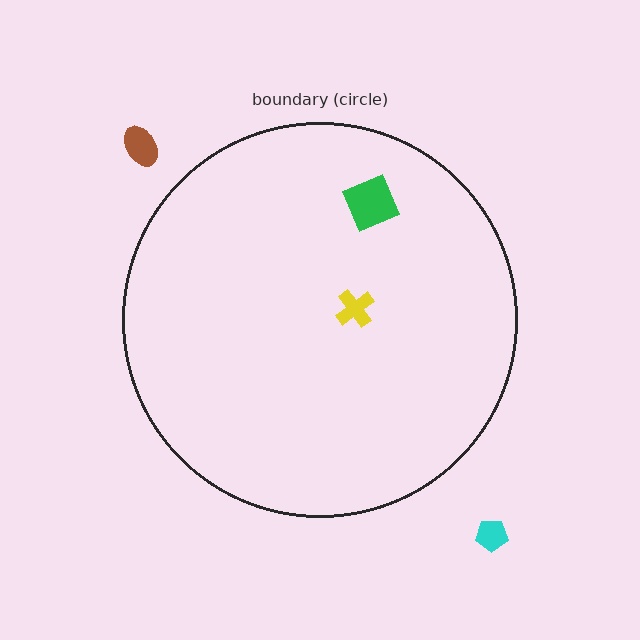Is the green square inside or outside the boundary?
Inside.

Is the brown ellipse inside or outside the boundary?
Outside.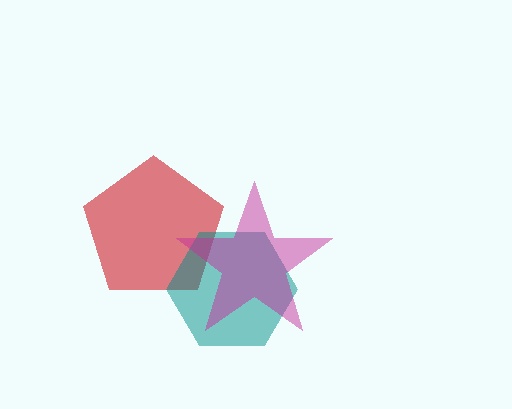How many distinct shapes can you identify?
There are 3 distinct shapes: a red pentagon, a teal hexagon, a magenta star.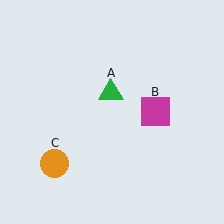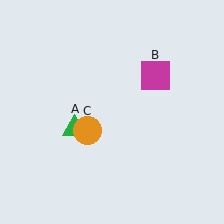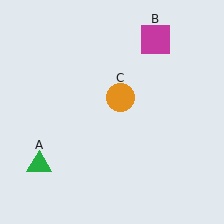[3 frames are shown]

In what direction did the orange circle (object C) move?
The orange circle (object C) moved up and to the right.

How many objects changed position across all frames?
3 objects changed position: green triangle (object A), magenta square (object B), orange circle (object C).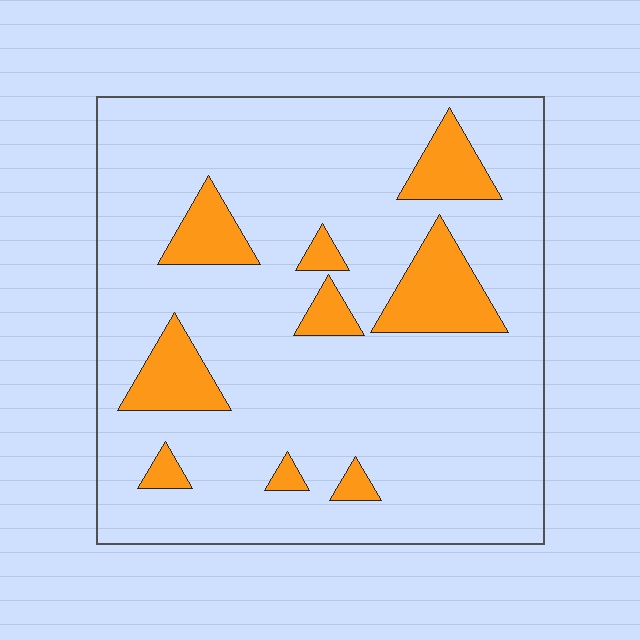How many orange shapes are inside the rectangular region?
9.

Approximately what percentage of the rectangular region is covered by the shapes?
Approximately 15%.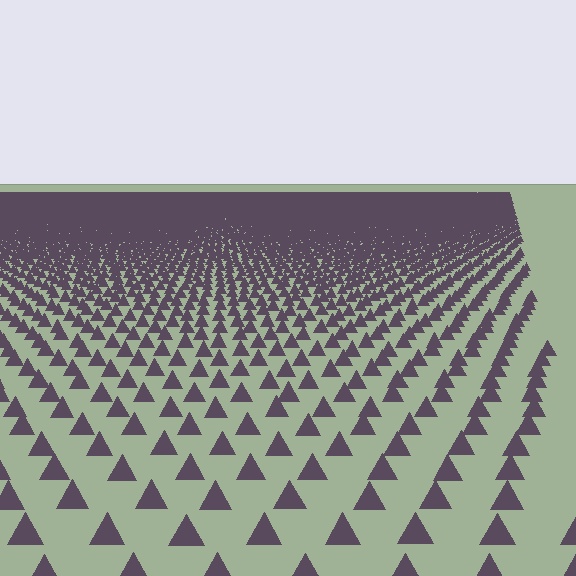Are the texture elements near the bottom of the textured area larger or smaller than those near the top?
Larger. Near the bottom, elements are closer to the viewer and appear at a bigger on-screen size.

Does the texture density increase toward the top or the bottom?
Density increases toward the top.